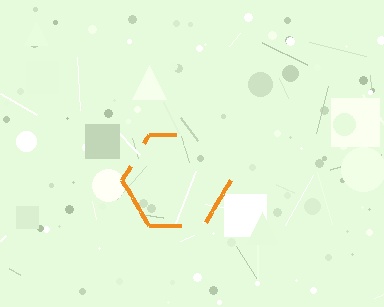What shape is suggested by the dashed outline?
The dashed outline suggests a hexagon.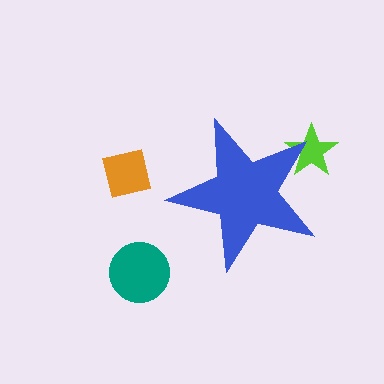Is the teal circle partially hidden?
No, the teal circle is fully visible.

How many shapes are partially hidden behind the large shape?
1 shape is partially hidden.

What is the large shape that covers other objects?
A blue star.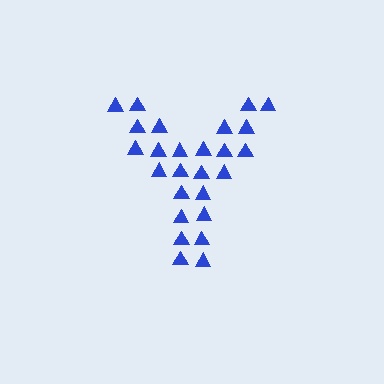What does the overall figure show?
The overall figure shows the letter Y.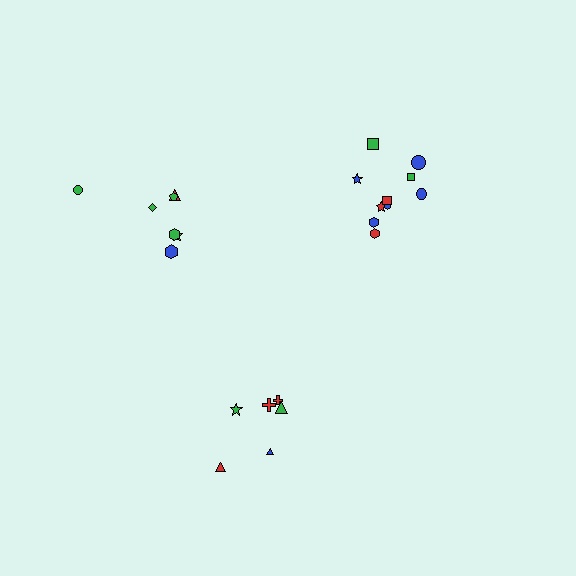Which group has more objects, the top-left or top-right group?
The top-right group.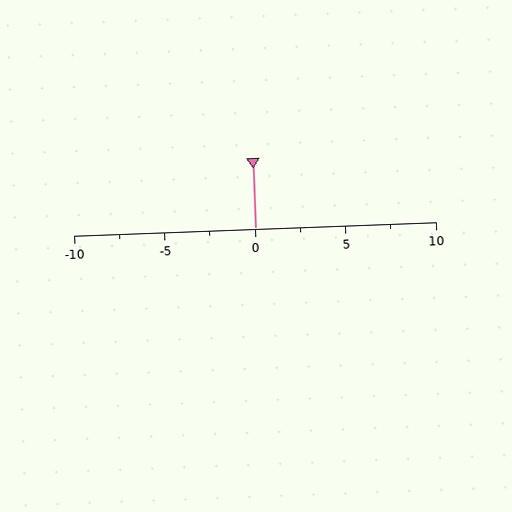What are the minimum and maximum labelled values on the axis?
The axis runs from -10 to 10.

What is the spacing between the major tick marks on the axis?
The major ticks are spaced 5 apart.